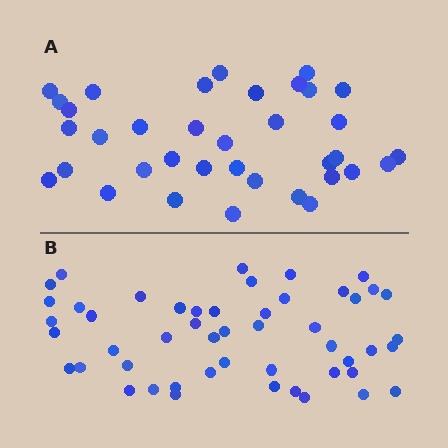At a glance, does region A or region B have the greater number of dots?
Region B (the bottom region) has more dots.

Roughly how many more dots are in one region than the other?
Region B has approximately 15 more dots than region A.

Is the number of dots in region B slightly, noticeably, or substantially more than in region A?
Region B has noticeably more, but not dramatically so. The ratio is roughly 1.4 to 1.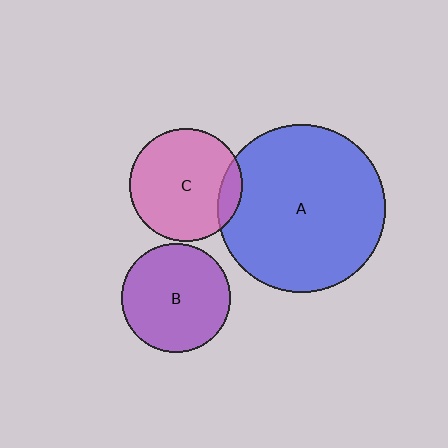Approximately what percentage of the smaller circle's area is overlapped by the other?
Approximately 10%.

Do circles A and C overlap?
Yes.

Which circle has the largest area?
Circle A (blue).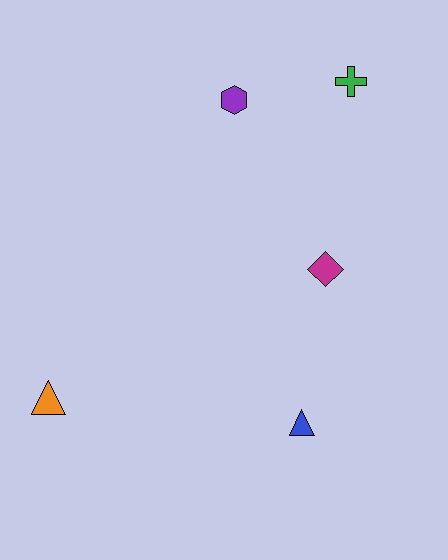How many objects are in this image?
There are 5 objects.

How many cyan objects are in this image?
There are no cyan objects.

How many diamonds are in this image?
There is 1 diamond.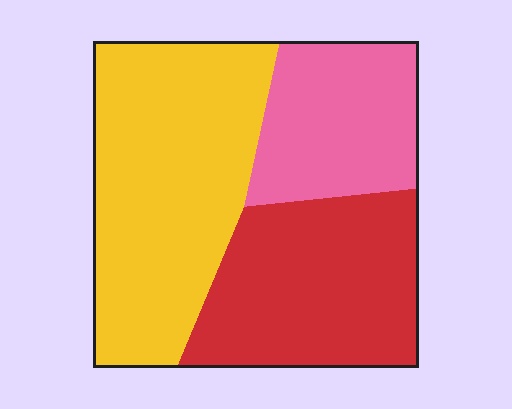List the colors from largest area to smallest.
From largest to smallest: yellow, red, pink.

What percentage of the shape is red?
Red covers roughly 35% of the shape.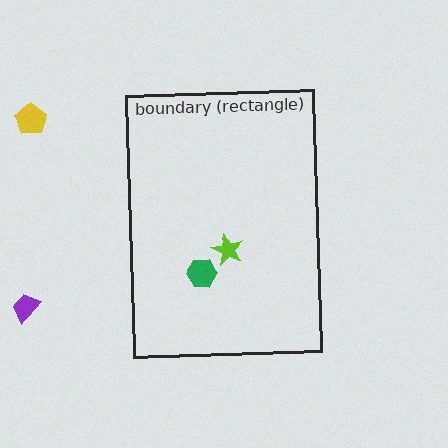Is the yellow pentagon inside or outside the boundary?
Outside.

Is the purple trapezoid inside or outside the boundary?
Outside.